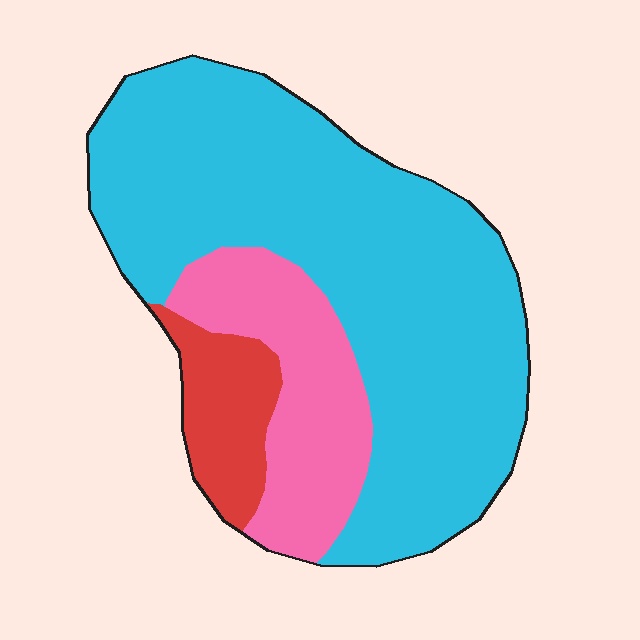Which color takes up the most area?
Cyan, at roughly 70%.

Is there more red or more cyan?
Cyan.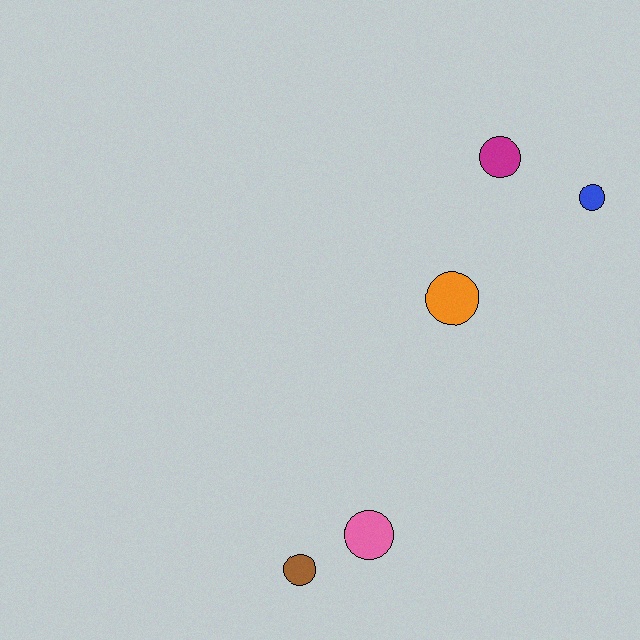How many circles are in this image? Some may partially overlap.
There are 5 circles.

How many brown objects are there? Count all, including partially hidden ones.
There is 1 brown object.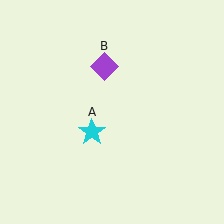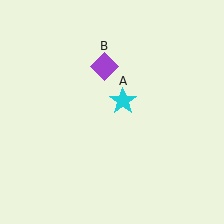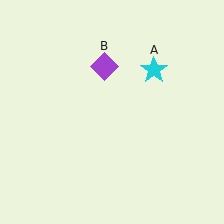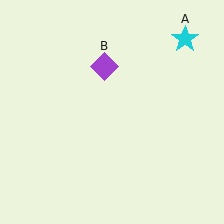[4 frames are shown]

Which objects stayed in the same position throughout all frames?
Purple diamond (object B) remained stationary.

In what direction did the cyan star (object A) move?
The cyan star (object A) moved up and to the right.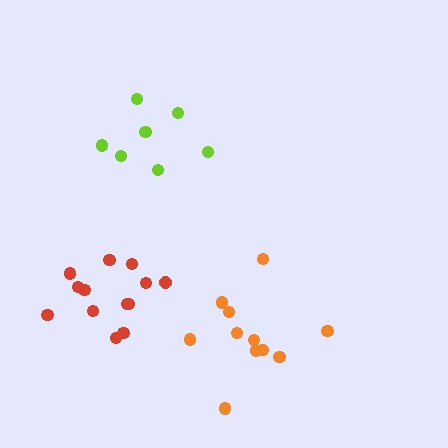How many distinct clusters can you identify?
There are 3 distinct clusters.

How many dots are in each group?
Group 1: 11 dots, Group 2: 13 dots, Group 3: 7 dots (31 total).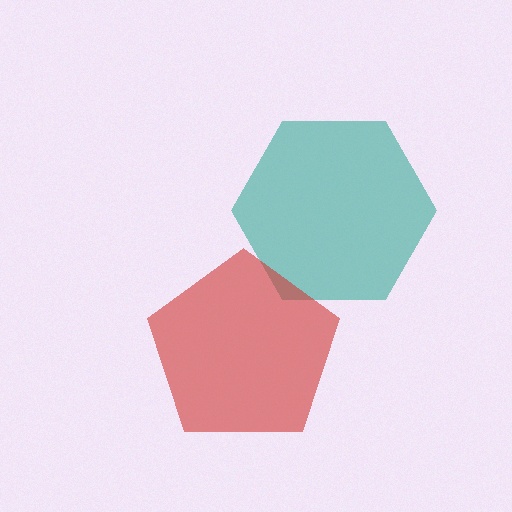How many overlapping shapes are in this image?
There are 2 overlapping shapes in the image.